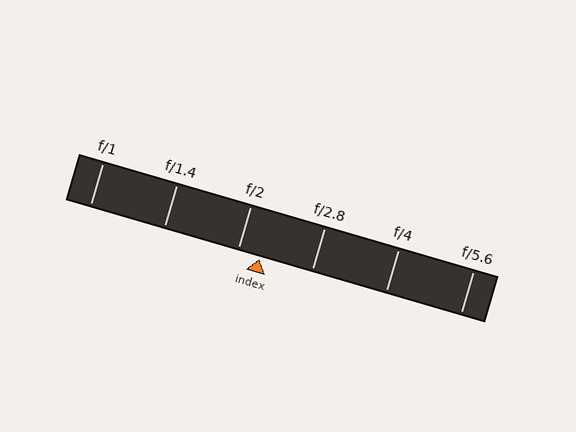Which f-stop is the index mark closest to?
The index mark is closest to f/2.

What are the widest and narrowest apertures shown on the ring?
The widest aperture shown is f/1 and the narrowest is f/5.6.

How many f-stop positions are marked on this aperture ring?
There are 6 f-stop positions marked.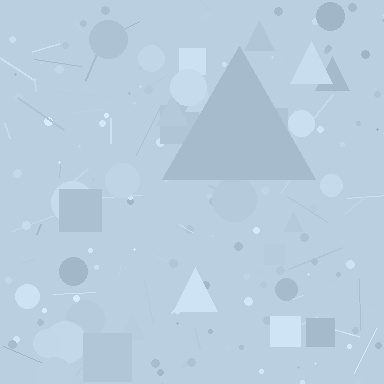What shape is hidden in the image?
A triangle is hidden in the image.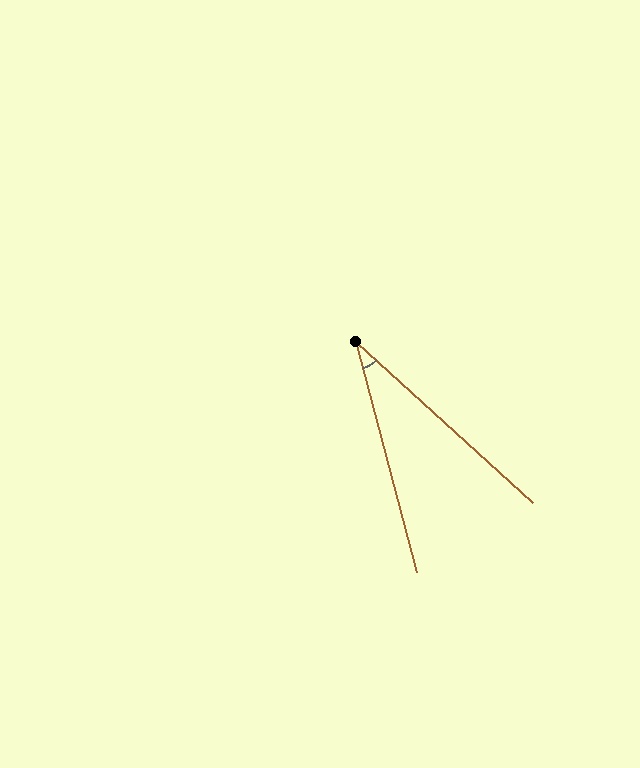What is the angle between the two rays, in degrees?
Approximately 33 degrees.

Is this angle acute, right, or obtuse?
It is acute.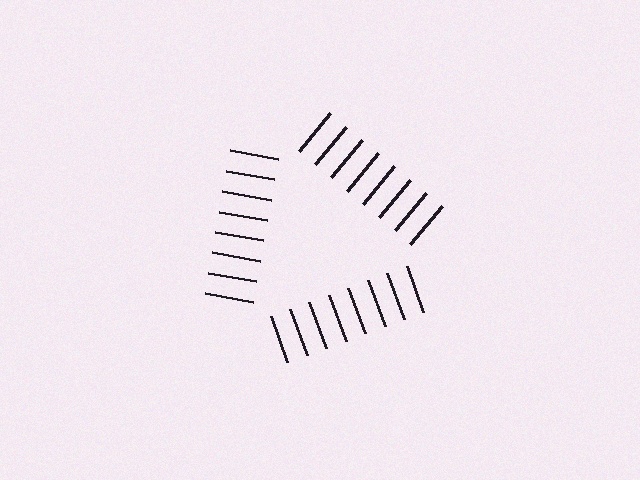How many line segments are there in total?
24 — 8 along each of the 3 edges.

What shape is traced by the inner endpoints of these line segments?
An illusory triangle — the line segments terminate on its edges but no continuous stroke is drawn.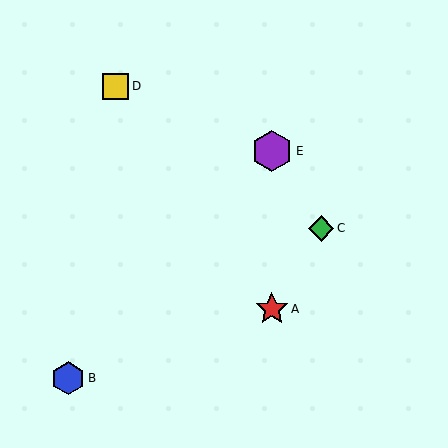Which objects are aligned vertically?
Objects A, E are aligned vertically.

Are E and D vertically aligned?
No, E is at x≈272 and D is at x≈116.